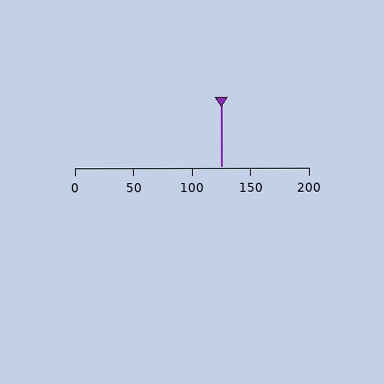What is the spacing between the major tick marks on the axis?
The major ticks are spaced 50 apart.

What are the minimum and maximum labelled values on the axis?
The axis runs from 0 to 200.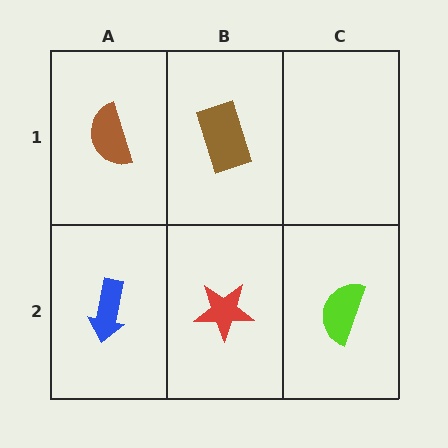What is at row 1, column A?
A brown semicircle.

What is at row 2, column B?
A red star.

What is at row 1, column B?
A brown rectangle.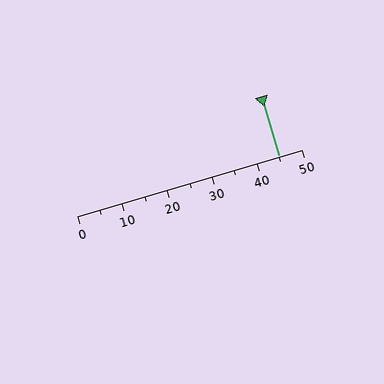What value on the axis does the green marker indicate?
The marker indicates approximately 45.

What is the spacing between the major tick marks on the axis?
The major ticks are spaced 10 apart.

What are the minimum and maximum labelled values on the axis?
The axis runs from 0 to 50.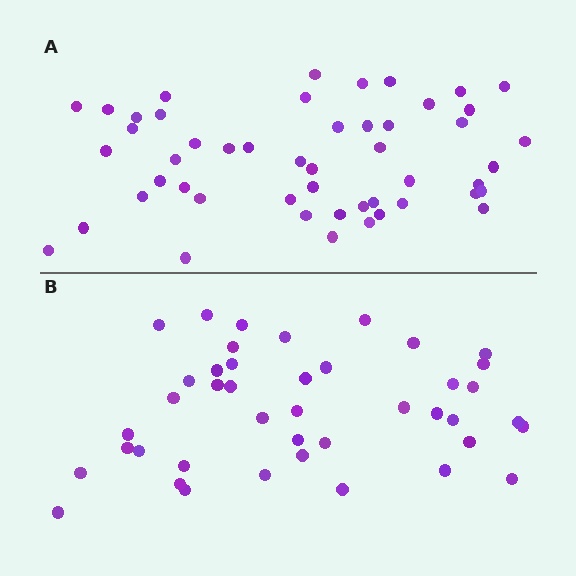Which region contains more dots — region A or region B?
Region A (the top region) has more dots.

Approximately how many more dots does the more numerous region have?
Region A has roughly 8 or so more dots than region B.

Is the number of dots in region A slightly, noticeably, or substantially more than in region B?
Region A has only slightly more — the two regions are fairly close. The ratio is roughly 1.2 to 1.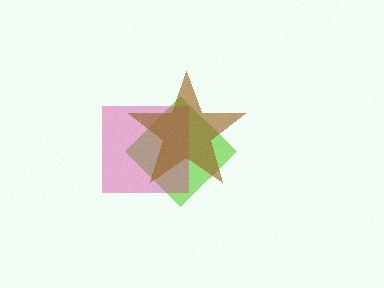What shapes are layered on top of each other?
The layered shapes are: a lime diamond, a magenta square, a brown star.